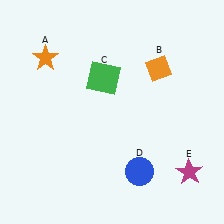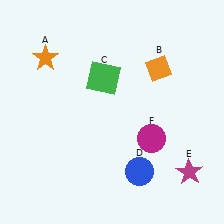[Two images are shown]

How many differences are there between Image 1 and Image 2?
There is 1 difference between the two images.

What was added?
A magenta circle (F) was added in Image 2.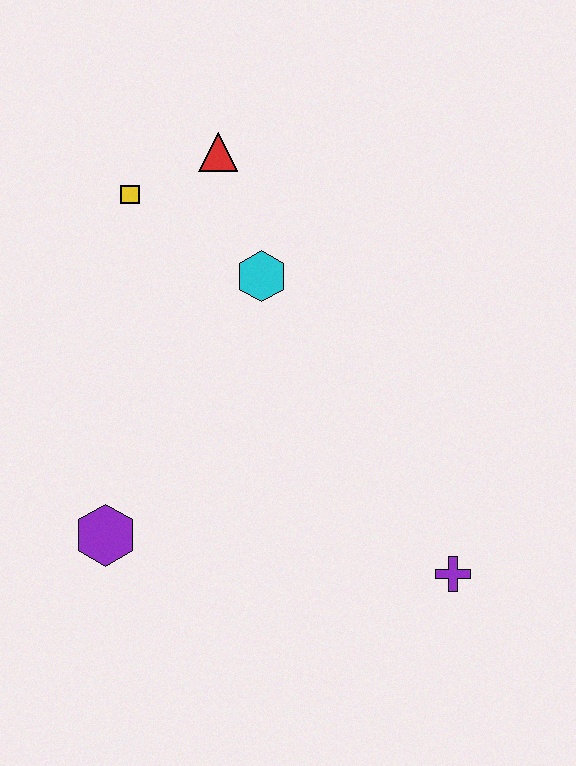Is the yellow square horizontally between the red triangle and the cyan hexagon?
No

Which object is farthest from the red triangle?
The purple cross is farthest from the red triangle.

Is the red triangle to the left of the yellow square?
No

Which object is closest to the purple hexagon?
The cyan hexagon is closest to the purple hexagon.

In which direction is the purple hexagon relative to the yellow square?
The purple hexagon is below the yellow square.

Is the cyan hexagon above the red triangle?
No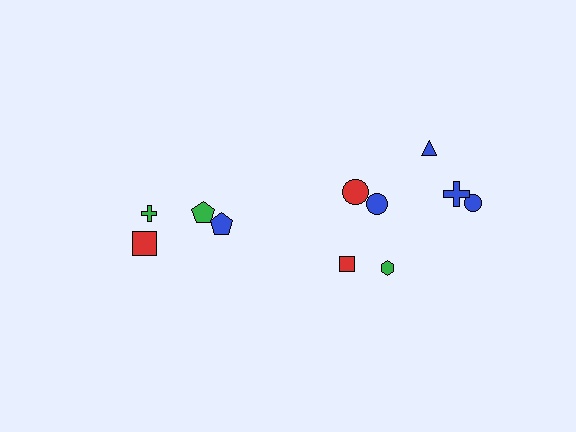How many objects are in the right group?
There are 7 objects.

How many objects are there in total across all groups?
There are 11 objects.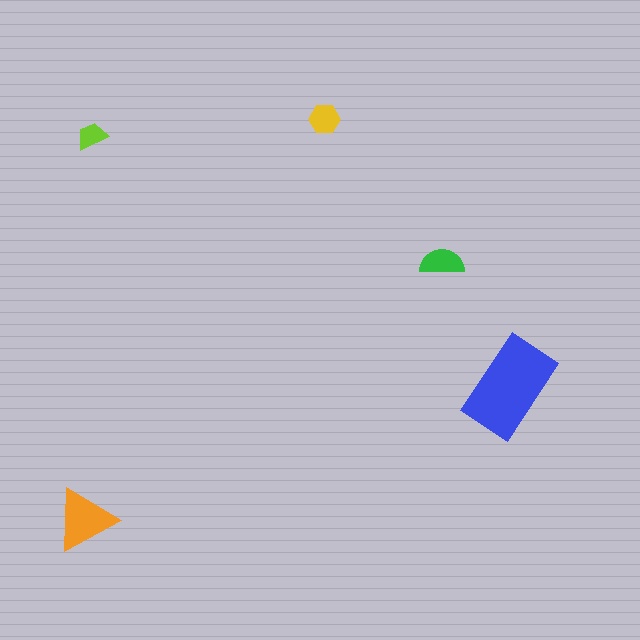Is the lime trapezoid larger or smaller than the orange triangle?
Smaller.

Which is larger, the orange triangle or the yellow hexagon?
The orange triangle.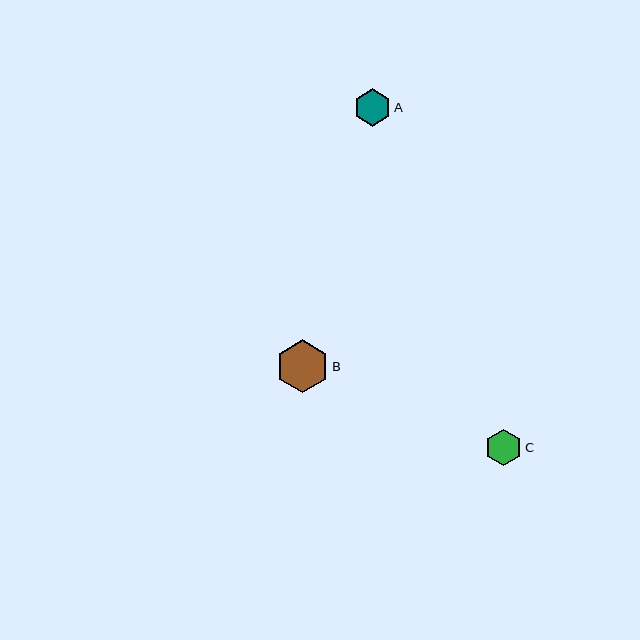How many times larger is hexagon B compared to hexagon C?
Hexagon B is approximately 1.4 times the size of hexagon C.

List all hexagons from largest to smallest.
From largest to smallest: B, A, C.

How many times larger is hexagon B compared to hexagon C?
Hexagon B is approximately 1.4 times the size of hexagon C.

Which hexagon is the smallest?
Hexagon C is the smallest with a size of approximately 37 pixels.